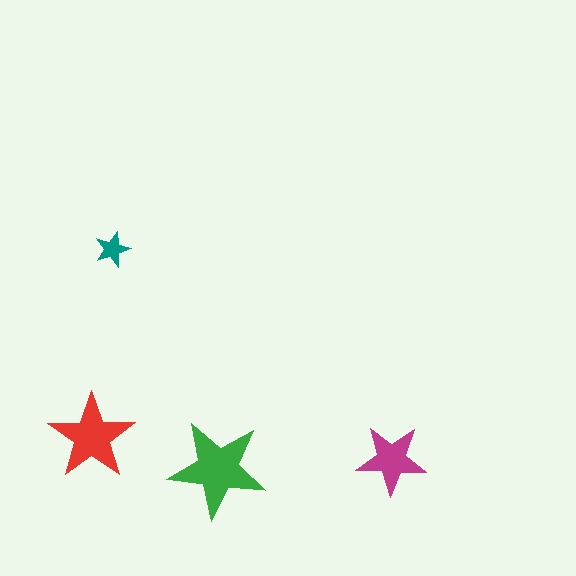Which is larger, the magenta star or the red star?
The red one.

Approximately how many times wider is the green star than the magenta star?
About 1.5 times wider.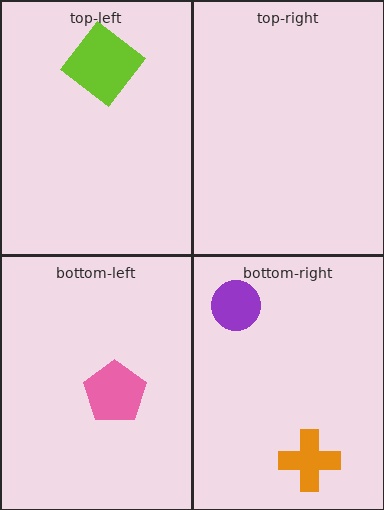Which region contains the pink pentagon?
The bottom-left region.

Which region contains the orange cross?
The bottom-right region.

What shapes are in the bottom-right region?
The orange cross, the purple circle.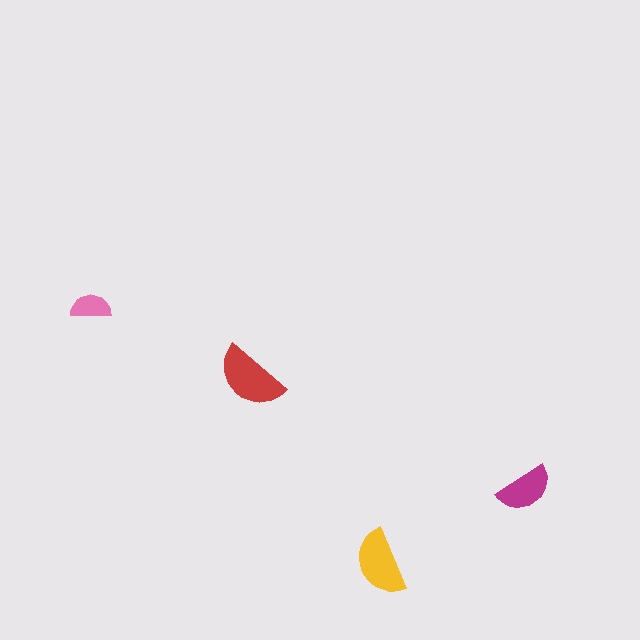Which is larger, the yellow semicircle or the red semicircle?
The red one.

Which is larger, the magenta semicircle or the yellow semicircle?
The yellow one.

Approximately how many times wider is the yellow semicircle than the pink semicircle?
About 1.5 times wider.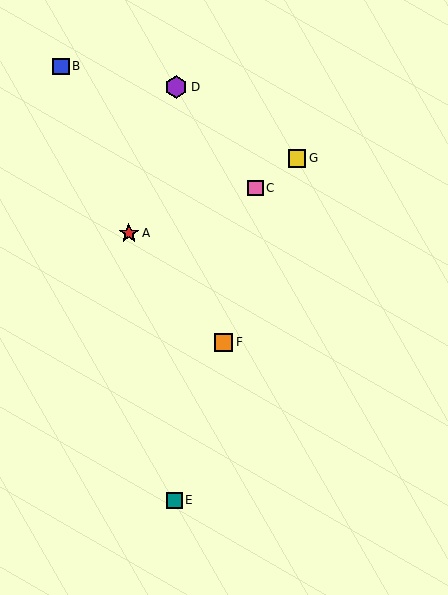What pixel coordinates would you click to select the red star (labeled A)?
Click at (129, 233) to select the red star A.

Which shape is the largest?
The purple hexagon (labeled D) is the largest.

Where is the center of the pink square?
The center of the pink square is at (255, 188).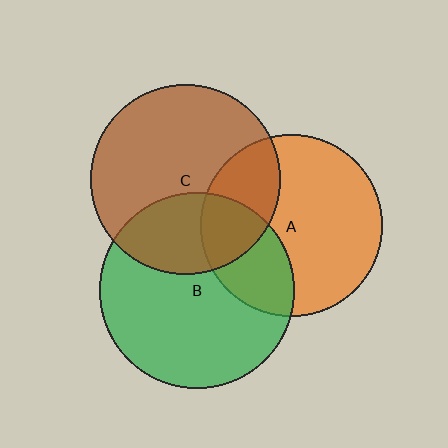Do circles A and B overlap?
Yes.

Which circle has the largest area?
Circle B (green).